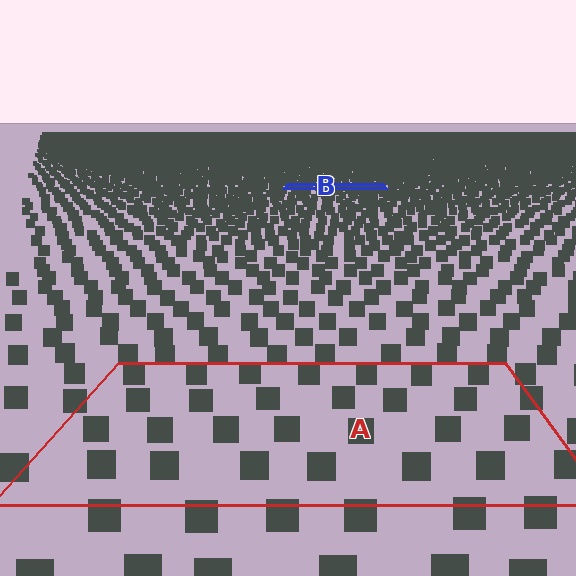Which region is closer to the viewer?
Region A is closer. The texture elements there are larger and more spread out.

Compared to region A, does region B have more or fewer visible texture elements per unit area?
Region B has more texture elements per unit area — they are packed more densely because it is farther away.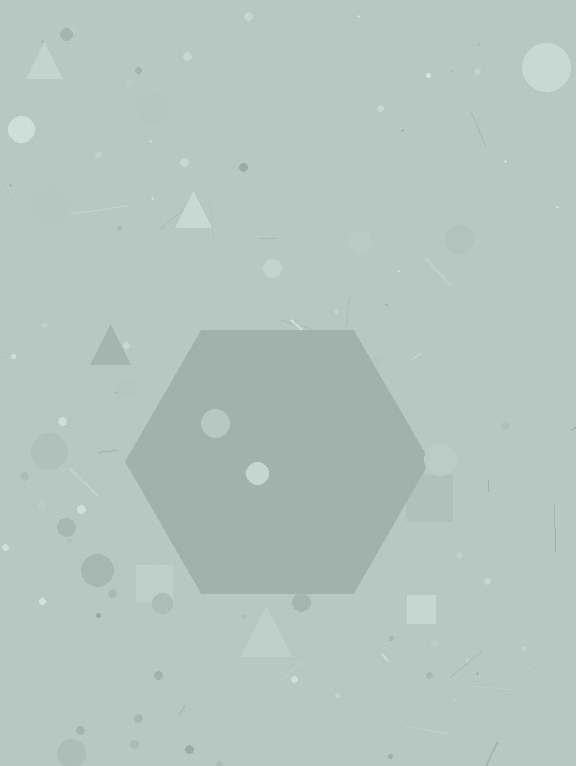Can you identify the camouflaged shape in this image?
The camouflaged shape is a hexagon.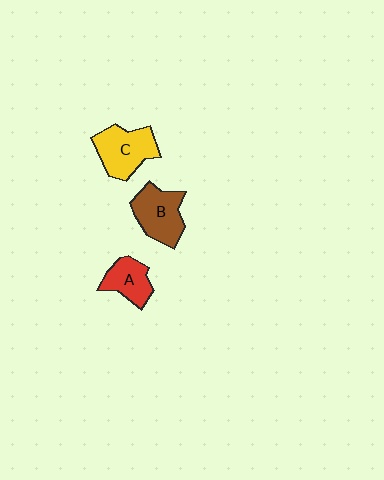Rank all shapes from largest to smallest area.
From largest to smallest: C (yellow), B (brown), A (red).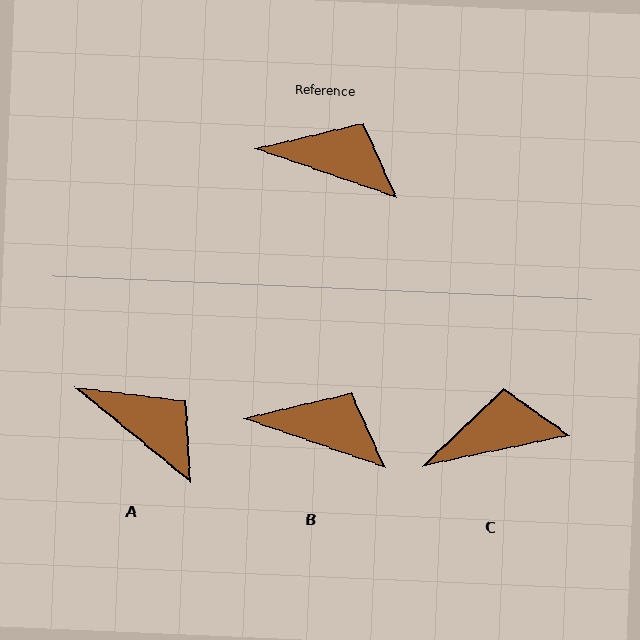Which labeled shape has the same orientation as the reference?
B.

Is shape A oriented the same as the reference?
No, it is off by about 21 degrees.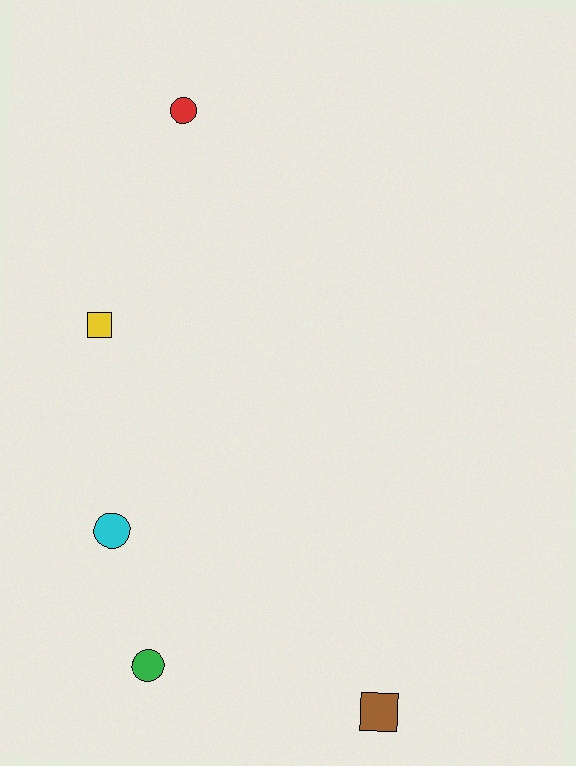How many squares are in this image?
There are 2 squares.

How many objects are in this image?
There are 5 objects.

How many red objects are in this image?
There is 1 red object.